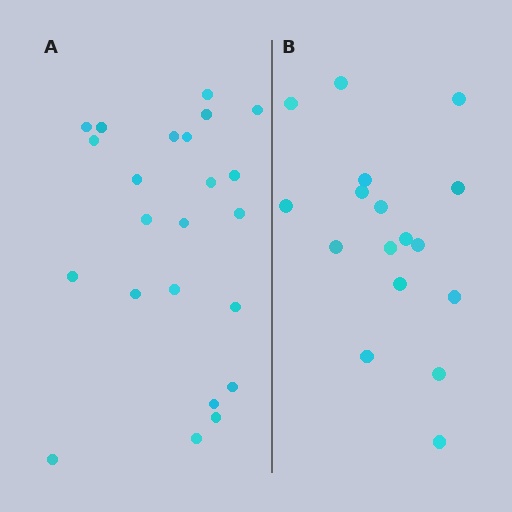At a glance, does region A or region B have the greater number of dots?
Region A (the left region) has more dots.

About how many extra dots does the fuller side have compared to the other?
Region A has about 6 more dots than region B.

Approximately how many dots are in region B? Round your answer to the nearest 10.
About 20 dots. (The exact count is 17, which rounds to 20.)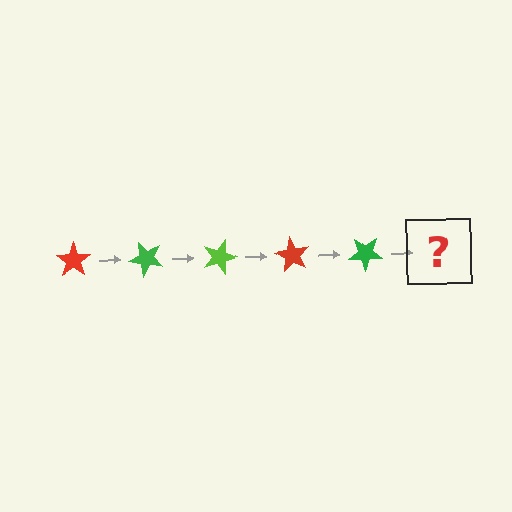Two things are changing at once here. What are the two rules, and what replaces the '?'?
The two rules are that it rotates 45 degrees each step and the color cycles through red, green, and lime. The '?' should be a lime star, rotated 225 degrees from the start.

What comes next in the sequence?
The next element should be a lime star, rotated 225 degrees from the start.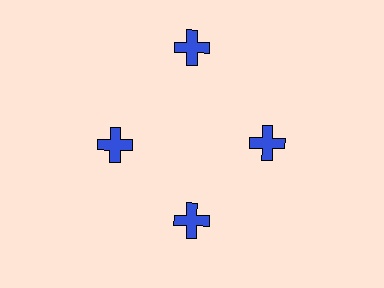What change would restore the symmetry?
The symmetry would be restored by moving it inward, back onto the ring so that all 4 crosses sit at equal angles and equal distance from the center.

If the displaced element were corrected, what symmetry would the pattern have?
It would have 4-fold rotational symmetry — the pattern would map onto itself every 90 degrees.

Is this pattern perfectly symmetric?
No. The 4 blue crosses are arranged in a ring, but one element near the 12 o'clock position is pushed outward from the center, breaking the 4-fold rotational symmetry.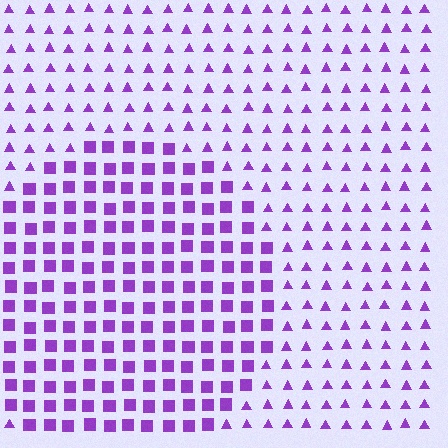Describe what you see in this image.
The image is filled with small purple elements arranged in a uniform grid. A circle-shaped region contains squares, while the surrounding area contains triangles. The boundary is defined purely by the change in element shape.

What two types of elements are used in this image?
The image uses squares inside the circle region and triangles outside it.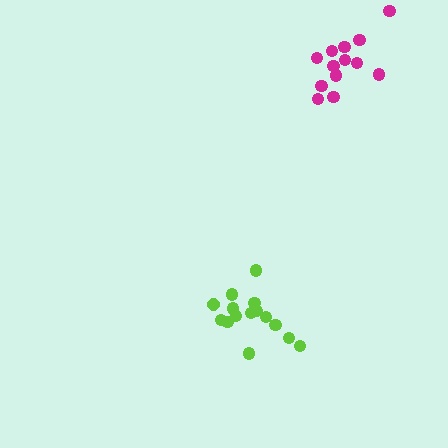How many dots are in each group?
Group 1: 15 dots, Group 2: 13 dots (28 total).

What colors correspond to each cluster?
The clusters are colored: lime, magenta.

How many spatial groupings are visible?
There are 2 spatial groupings.